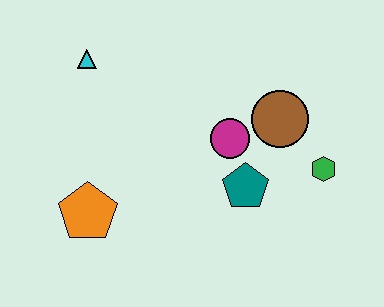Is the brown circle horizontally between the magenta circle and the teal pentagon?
No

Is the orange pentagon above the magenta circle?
No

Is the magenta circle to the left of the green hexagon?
Yes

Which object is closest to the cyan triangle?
The orange pentagon is closest to the cyan triangle.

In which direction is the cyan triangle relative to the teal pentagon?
The cyan triangle is to the left of the teal pentagon.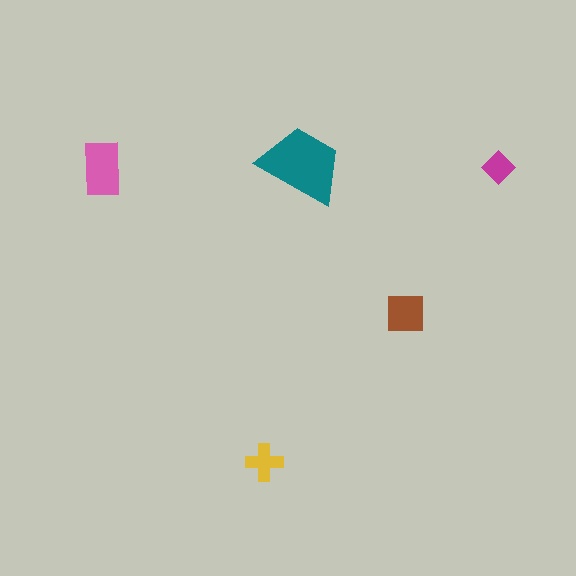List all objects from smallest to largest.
The magenta diamond, the yellow cross, the brown square, the pink rectangle, the teal trapezoid.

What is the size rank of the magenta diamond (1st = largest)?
5th.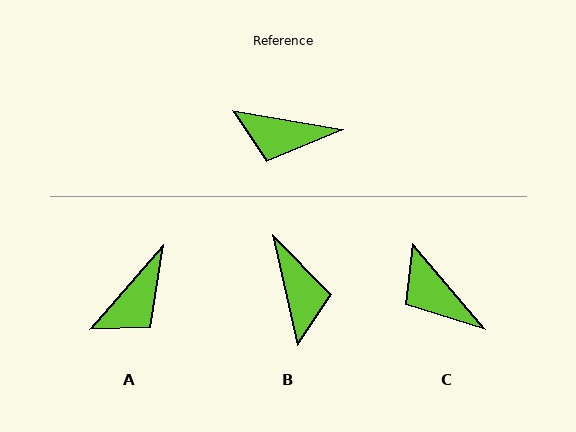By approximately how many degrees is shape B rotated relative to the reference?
Approximately 112 degrees counter-clockwise.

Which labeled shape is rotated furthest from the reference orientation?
B, about 112 degrees away.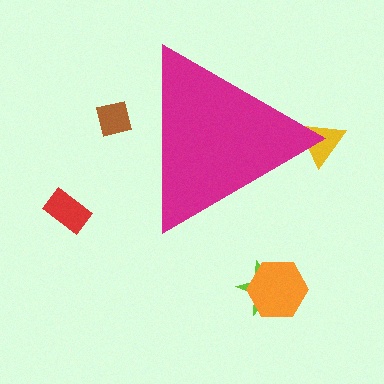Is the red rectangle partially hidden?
No, the red rectangle is fully visible.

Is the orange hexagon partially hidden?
No, the orange hexagon is fully visible.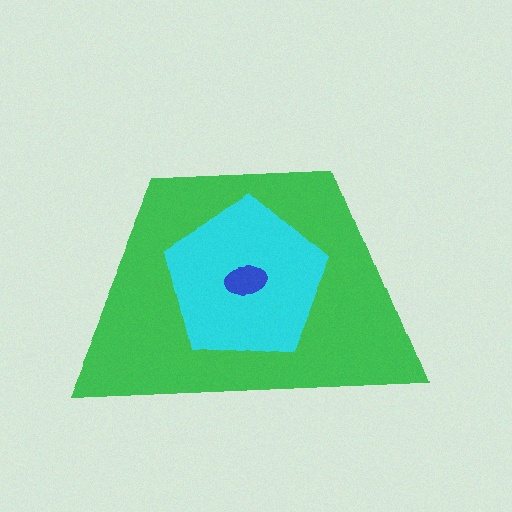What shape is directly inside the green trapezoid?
The cyan pentagon.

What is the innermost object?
The blue ellipse.